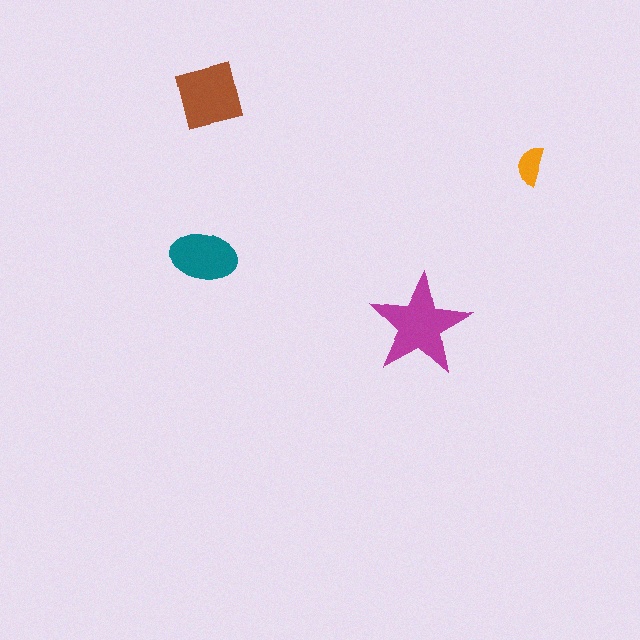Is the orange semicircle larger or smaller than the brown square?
Smaller.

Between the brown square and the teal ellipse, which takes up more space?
The brown square.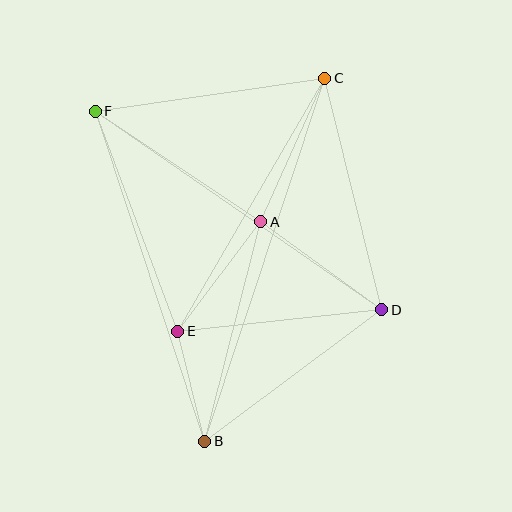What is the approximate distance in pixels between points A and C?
The distance between A and C is approximately 157 pixels.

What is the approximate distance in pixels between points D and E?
The distance between D and E is approximately 205 pixels.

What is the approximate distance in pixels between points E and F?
The distance between E and F is approximately 235 pixels.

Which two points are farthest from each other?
Points B and C are farthest from each other.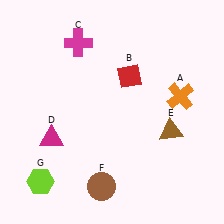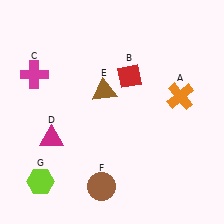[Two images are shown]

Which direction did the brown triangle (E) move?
The brown triangle (E) moved left.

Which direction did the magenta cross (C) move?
The magenta cross (C) moved left.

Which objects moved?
The objects that moved are: the magenta cross (C), the brown triangle (E).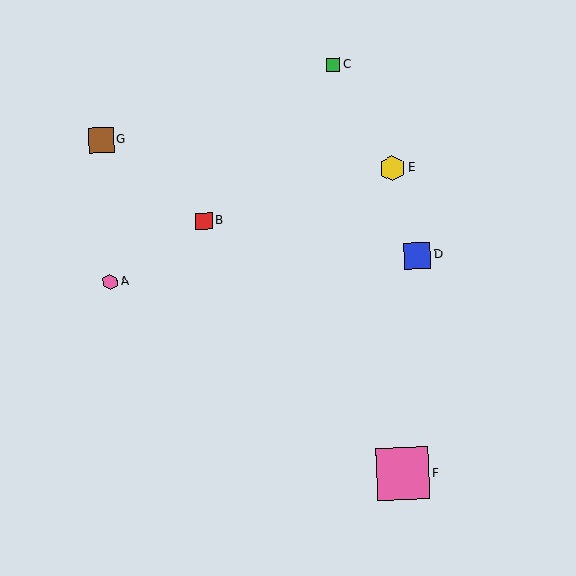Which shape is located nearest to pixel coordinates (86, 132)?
The brown square (labeled G) at (101, 140) is nearest to that location.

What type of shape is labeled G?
Shape G is a brown square.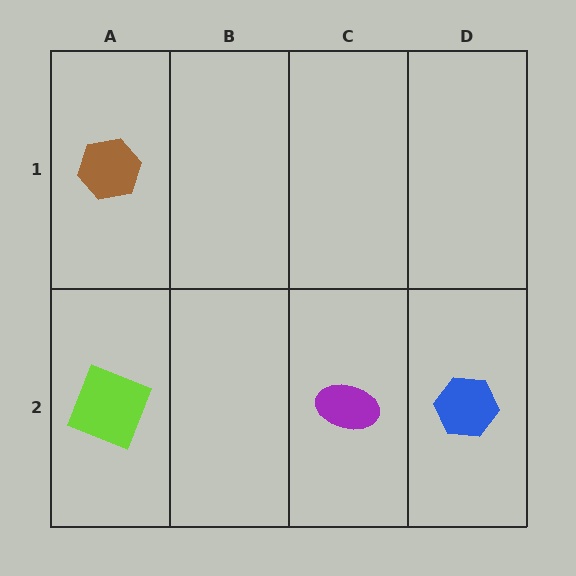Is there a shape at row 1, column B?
No, that cell is empty.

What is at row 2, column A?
A lime square.